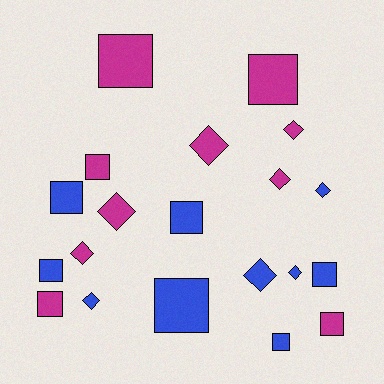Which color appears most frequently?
Blue, with 10 objects.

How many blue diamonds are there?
There are 4 blue diamonds.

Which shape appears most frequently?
Square, with 11 objects.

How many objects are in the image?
There are 20 objects.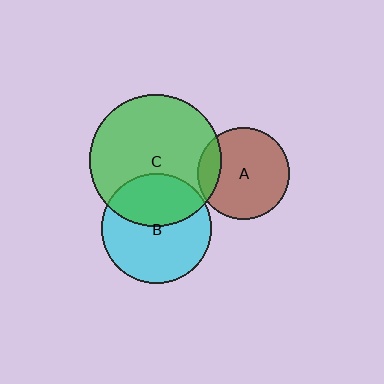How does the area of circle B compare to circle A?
Approximately 1.4 times.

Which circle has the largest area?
Circle C (green).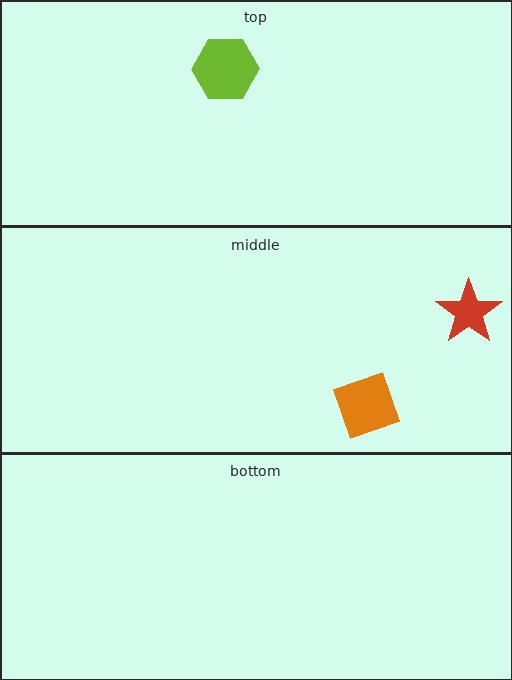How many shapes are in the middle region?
2.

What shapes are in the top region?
The lime hexagon.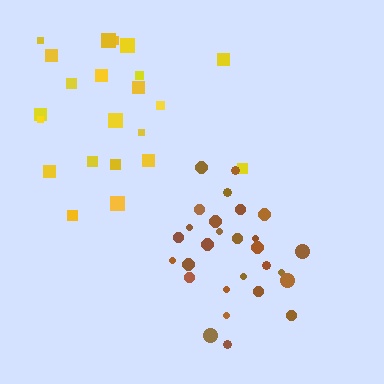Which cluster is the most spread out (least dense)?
Yellow.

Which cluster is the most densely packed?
Brown.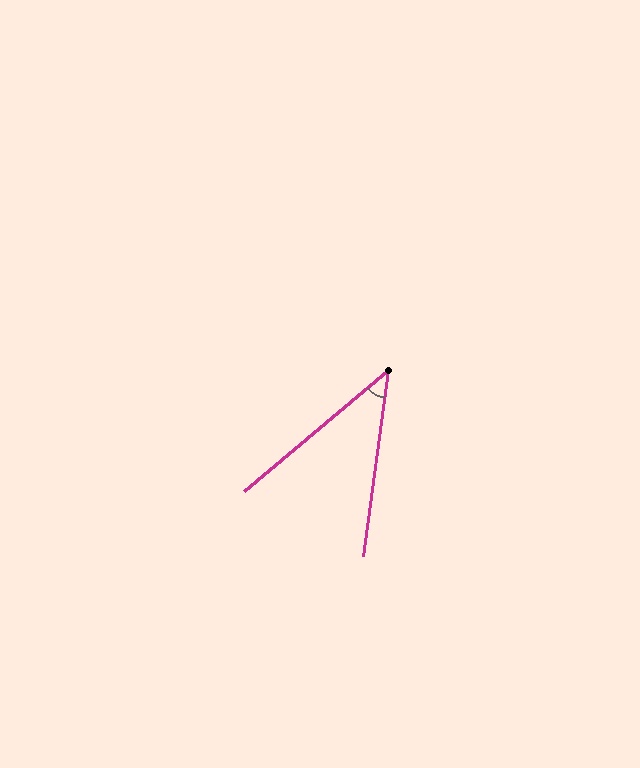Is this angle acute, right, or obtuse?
It is acute.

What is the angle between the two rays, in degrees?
Approximately 42 degrees.